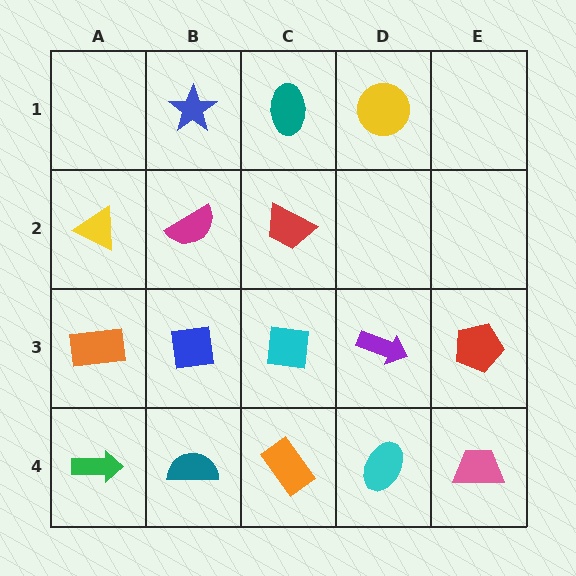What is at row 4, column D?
A cyan ellipse.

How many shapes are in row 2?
3 shapes.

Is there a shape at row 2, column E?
No, that cell is empty.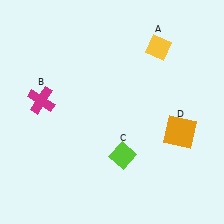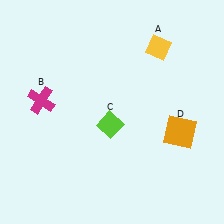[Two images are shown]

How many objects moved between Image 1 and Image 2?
1 object moved between the two images.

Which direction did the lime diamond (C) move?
The lime diamond (C) moved up.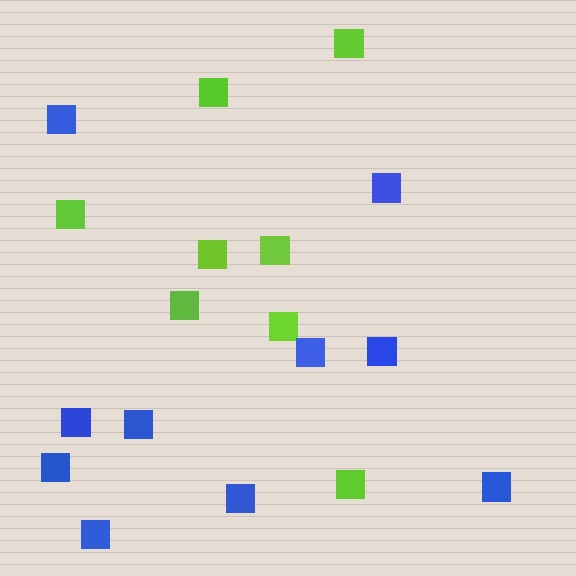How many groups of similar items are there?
There are 2 groups: one group of lime squares (8) and one group of blue squares (10).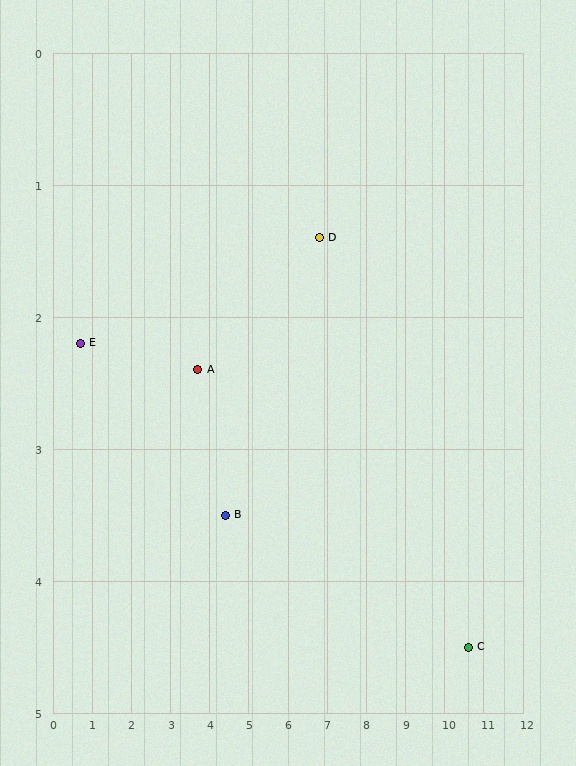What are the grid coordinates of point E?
Point E is at approximately (0.7, 2.2).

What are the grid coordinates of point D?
Point D is at approximately (6.8, 1.4).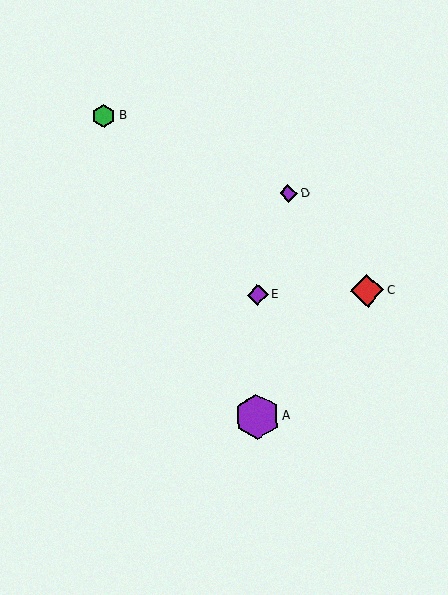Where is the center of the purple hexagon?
The center of the purple hexagon is at (257, 417).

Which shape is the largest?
The purple hexagon (labeled A) is the largest.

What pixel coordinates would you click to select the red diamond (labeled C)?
Click at (367, 291) to select the red diamond C.